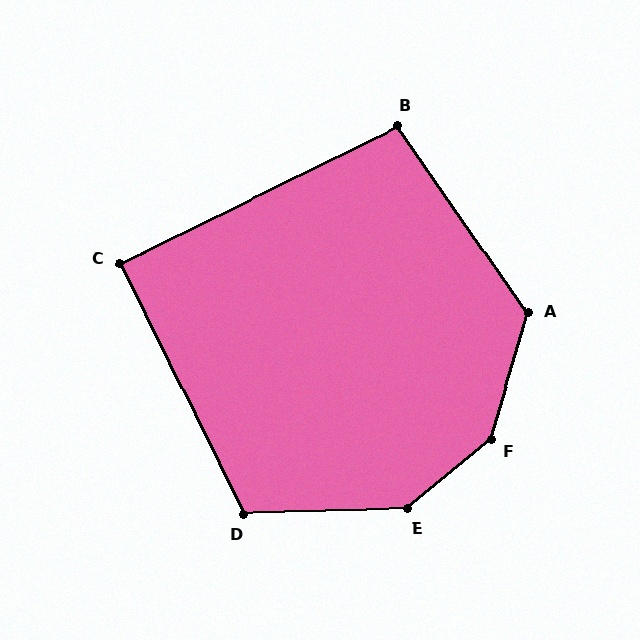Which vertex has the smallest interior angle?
C, at approximately 90 degrees.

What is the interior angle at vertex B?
Approximately 99 degrees (obtuse).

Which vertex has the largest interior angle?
F, at approximately 146 degrees.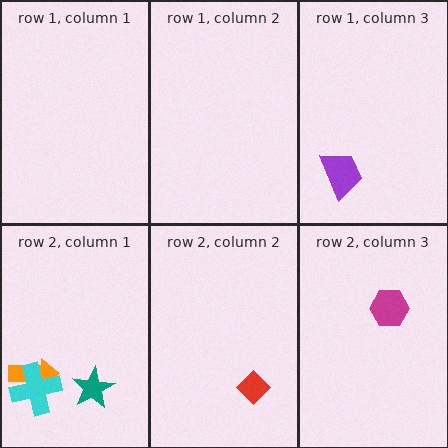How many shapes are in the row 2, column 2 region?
1.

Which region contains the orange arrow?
The row 2, column 1 region.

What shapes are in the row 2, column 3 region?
The magenta hexagon.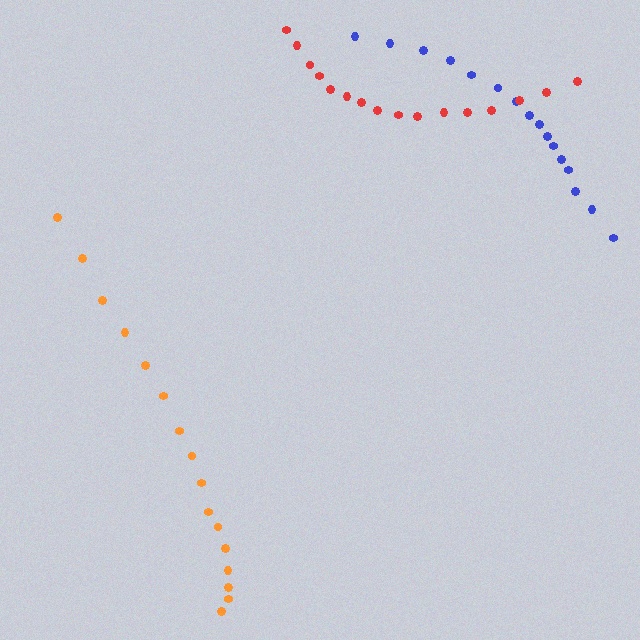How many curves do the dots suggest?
There are 3 distinct paths.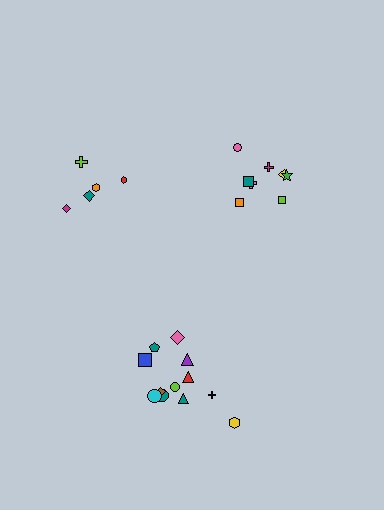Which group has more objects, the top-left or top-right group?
The top-right group.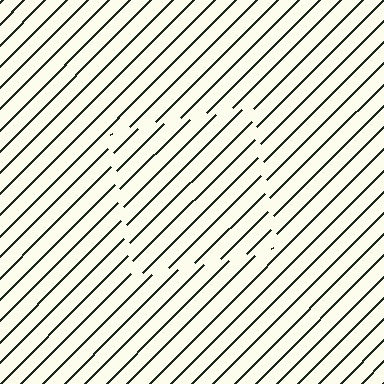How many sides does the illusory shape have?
4 sides — the line-ends trace a square.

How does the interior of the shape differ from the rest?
The interior of the shape contains the same grating, shifted by half a period — the contour is defined by the phase discontinuity where line-ends from the inner and outer gratings abut.